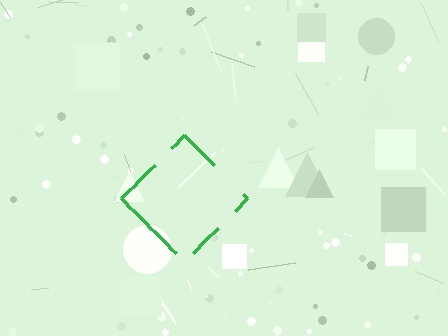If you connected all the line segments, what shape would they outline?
They would outline a diamond.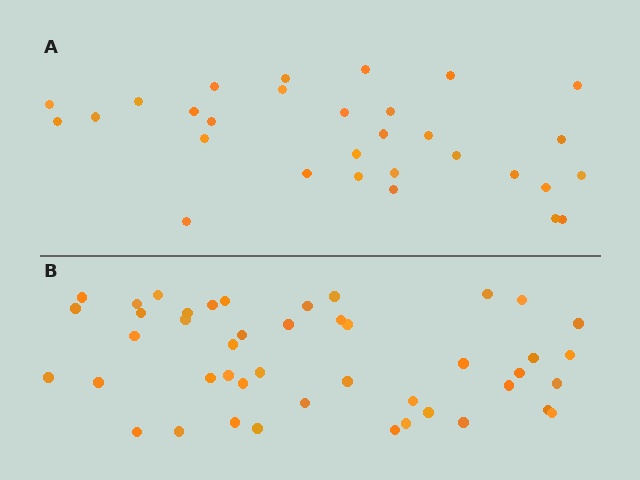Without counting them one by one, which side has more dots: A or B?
Region B (the bottom region) has more dots.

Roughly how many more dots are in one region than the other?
Region B has approximately 15 more dots than region A.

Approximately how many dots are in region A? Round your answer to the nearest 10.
About 30 dots.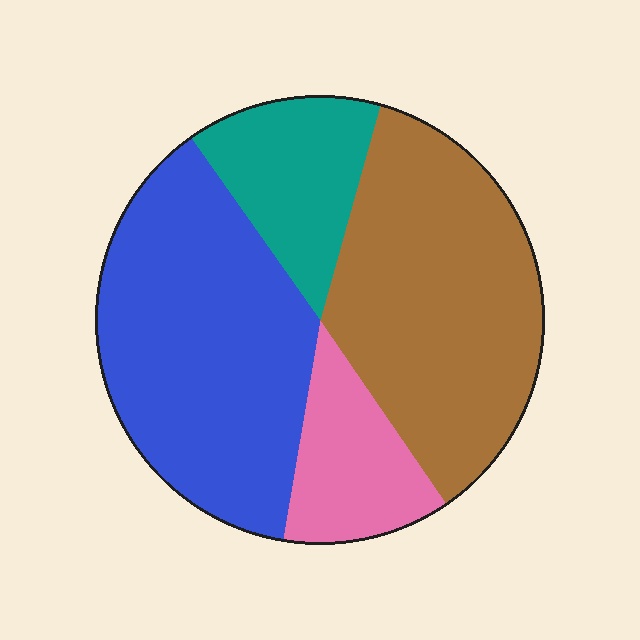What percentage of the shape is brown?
Brown takes up about three eighths (3/8) of the shape.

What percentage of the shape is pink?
Pink takes up less than a sixth of the shape.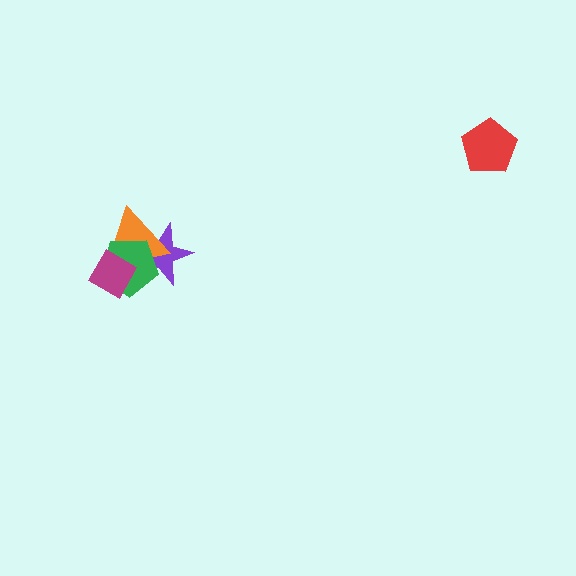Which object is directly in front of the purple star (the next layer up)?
The orange triangle is directly in front of the purple star.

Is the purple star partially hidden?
Yes, it is partially covered by another shape.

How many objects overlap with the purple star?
2 objects overlap with the purple star.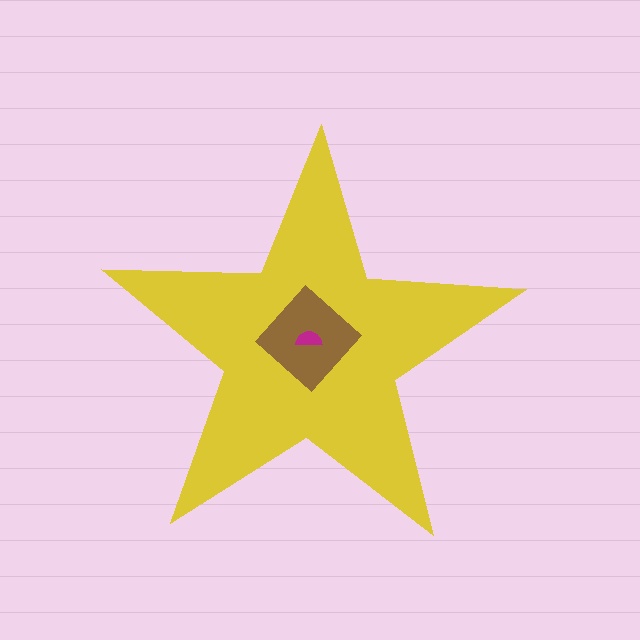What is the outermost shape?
The yellow star.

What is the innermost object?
The magenta semicircle.